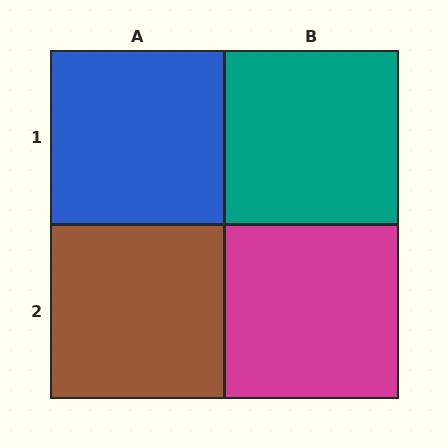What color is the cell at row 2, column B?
Magenta.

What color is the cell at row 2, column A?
Brown.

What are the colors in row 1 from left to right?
Blue, teal.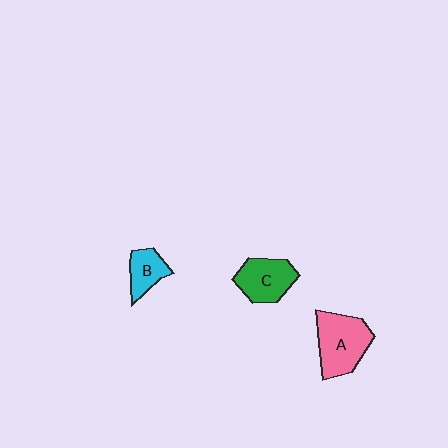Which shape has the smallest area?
Shape B (cyan).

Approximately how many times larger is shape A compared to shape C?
Approximately 1.3 times.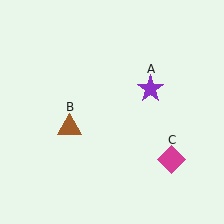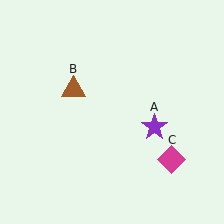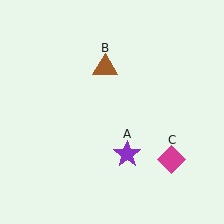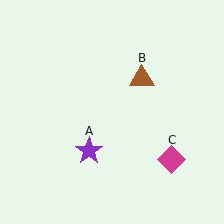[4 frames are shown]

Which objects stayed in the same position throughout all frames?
Magenta diamond (object C) remained stationary.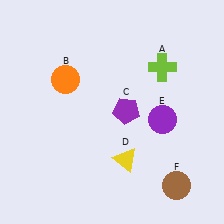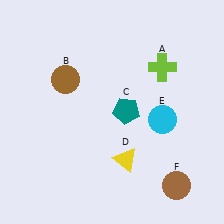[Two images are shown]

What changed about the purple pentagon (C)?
In Image 1, C is purple. In Image 2, it changed to teal.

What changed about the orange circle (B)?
In Image 1, B is orange. In Image 2, it changed to brown.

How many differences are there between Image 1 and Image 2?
There are 3 differences between the two images.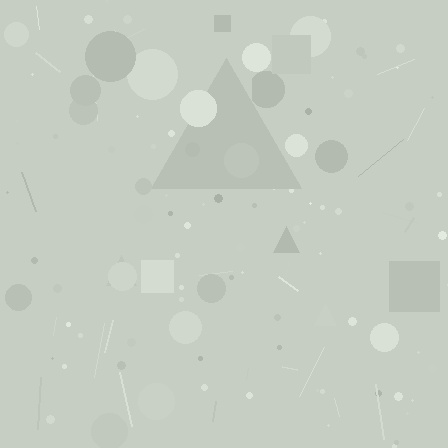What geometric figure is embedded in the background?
A triangle is embedded in the background.